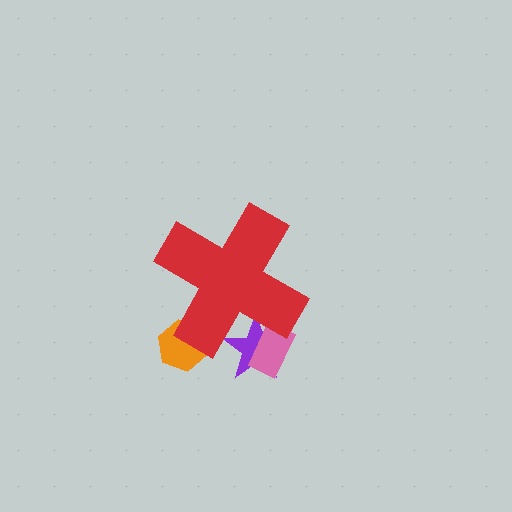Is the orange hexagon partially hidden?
Yes, the orange hexagon is partially hidden behind the red cross.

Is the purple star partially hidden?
Yes, the purple star is partially hidden behind the red cross.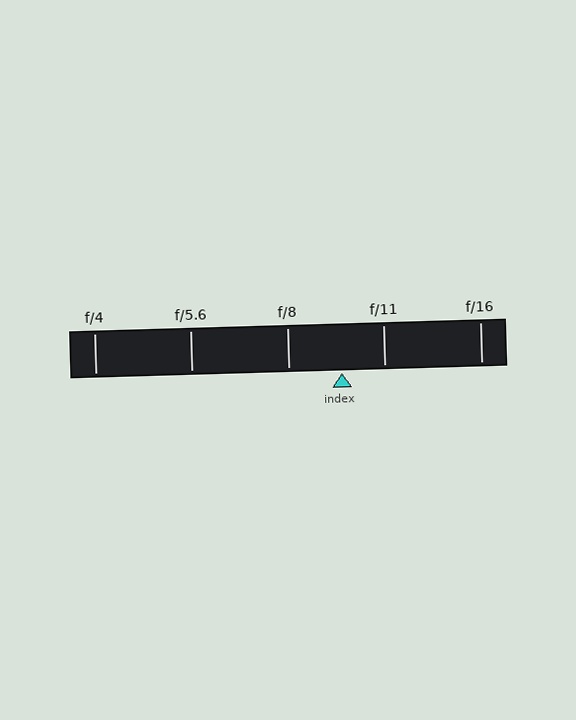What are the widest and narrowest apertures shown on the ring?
The widest aperture shown is f/4 and the narrowest is f/16.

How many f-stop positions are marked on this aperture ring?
There are 5 f-stop positions marked.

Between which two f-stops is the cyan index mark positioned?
The index mark is between f/8 and f/11.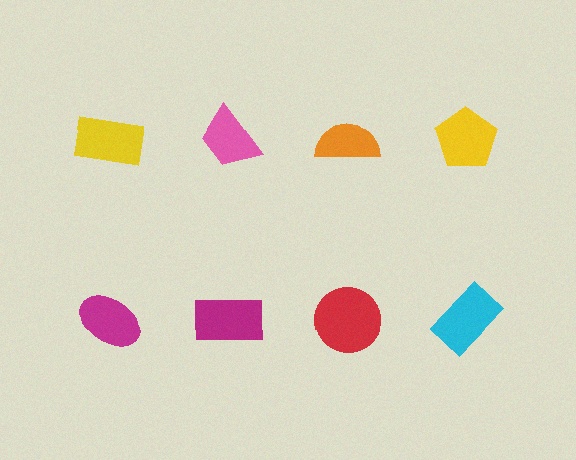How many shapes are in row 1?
4 shapes.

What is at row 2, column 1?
A magenta ellipse.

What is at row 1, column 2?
A pink trapezoid.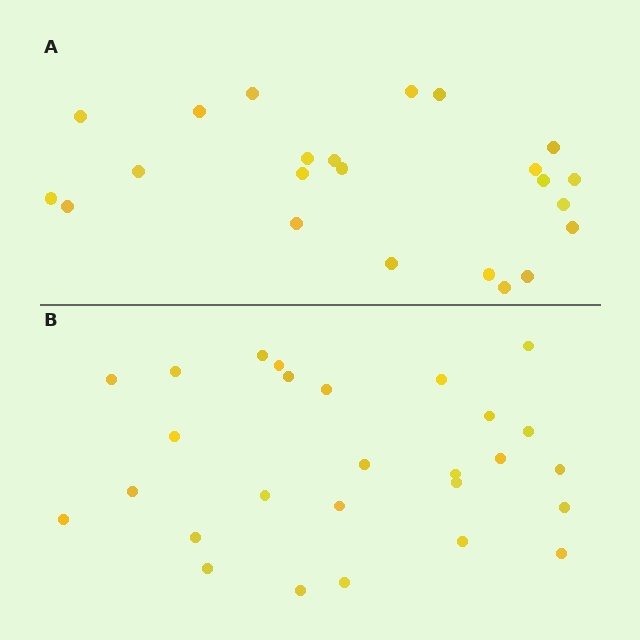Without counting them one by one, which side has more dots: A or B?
Region B (the bottom region) has more dots.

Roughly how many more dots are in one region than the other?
Region B has about 4 more dots than region A.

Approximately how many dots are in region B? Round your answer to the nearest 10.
About 30 dots. (The exact count is 27, which rounds to 30.)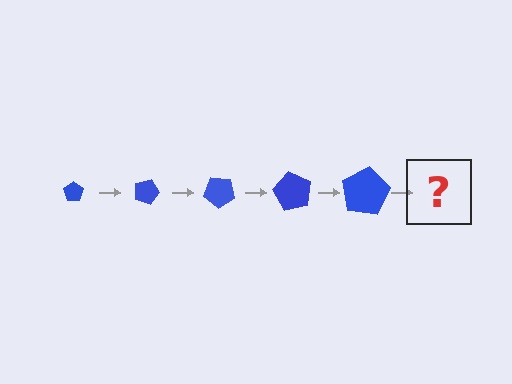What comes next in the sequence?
The next element should be a pentagon, larger than the previous one and rotated 100 degrees from the start.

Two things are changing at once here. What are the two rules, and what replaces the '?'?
The two rules are that the pentagon grows larger each step and it rotates 20 degrees each step. The '?' should be a pentagon, larger than the previous one and rotated 100 degrees from the start.